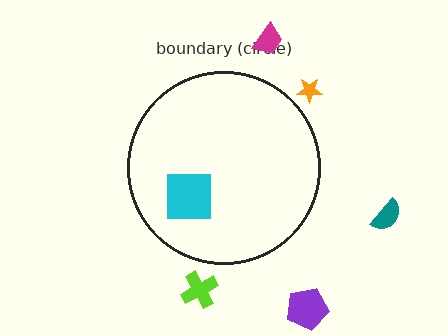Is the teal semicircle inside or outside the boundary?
Outside.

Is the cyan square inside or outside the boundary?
Inside.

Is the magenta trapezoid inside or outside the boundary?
Outside.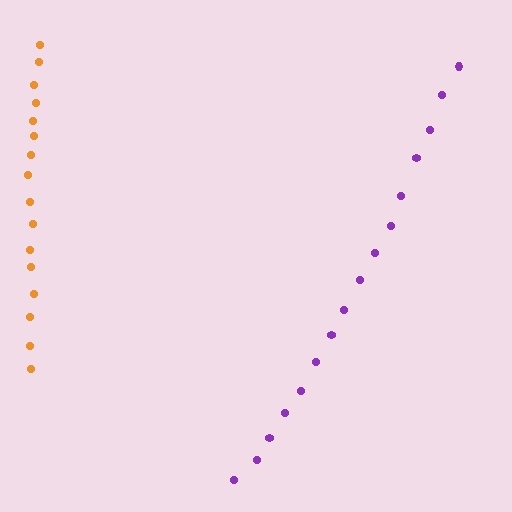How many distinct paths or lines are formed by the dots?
There are 2 distinct paths.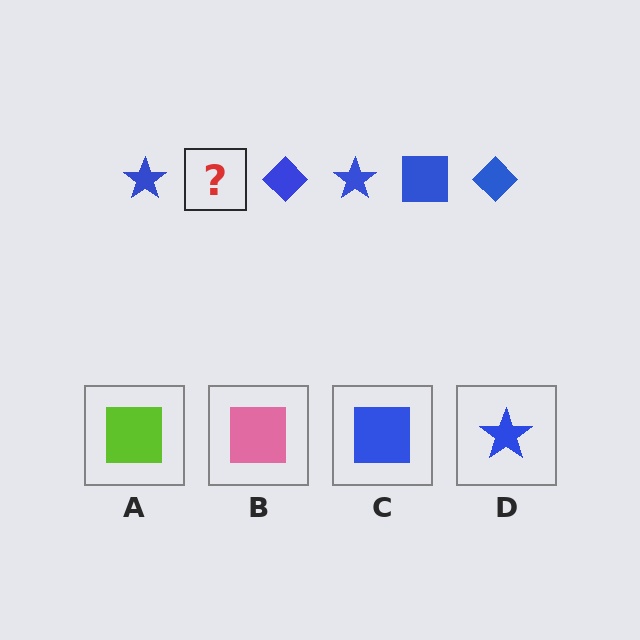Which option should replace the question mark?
Option C.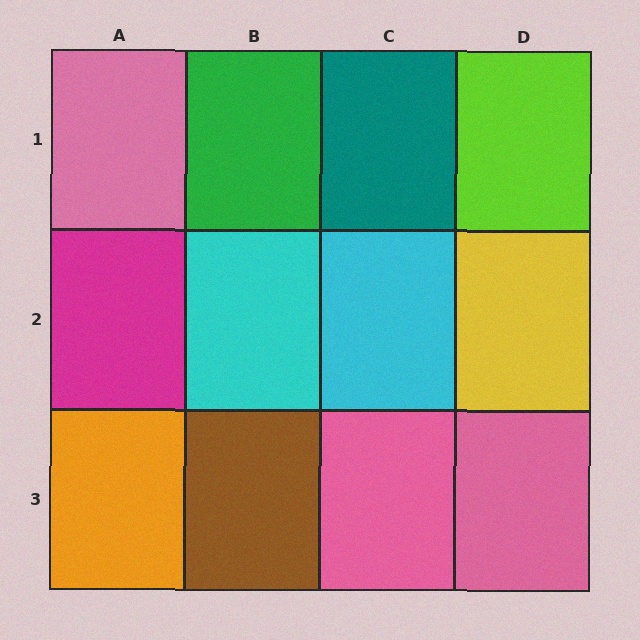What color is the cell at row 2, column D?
Yellow.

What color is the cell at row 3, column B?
Brown.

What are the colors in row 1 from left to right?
Pink, green, teal, lime.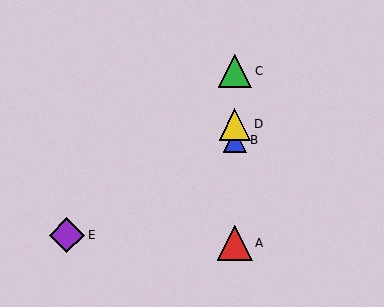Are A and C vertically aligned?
Yes, both are at x≈235.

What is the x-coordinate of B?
Object B is at x≈235.